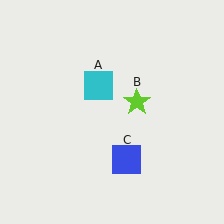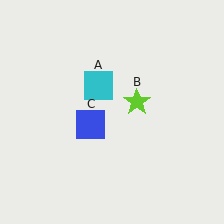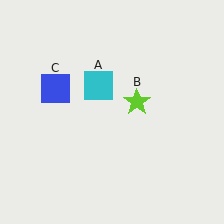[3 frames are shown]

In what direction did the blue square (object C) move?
The blue square (object C) moved up and to the left.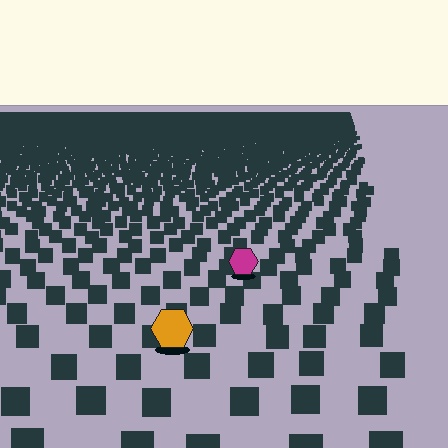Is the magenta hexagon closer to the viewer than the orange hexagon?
No. The orange hexagon is closer — you can tell from the texture gradient: the ground texture is coarser near it.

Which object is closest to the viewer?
The orange hexagon is closest. The texture marks near it are larger and more spread out.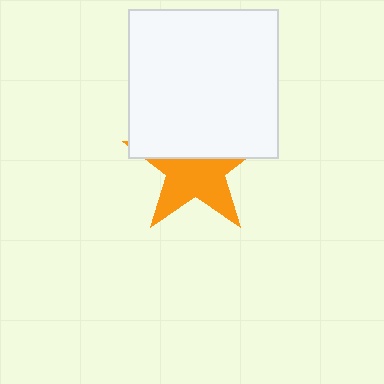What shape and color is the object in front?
The object in front is a white square.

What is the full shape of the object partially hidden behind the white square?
The partially hidden object is an orange star.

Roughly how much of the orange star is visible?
About half of it is visible (roughly 54%).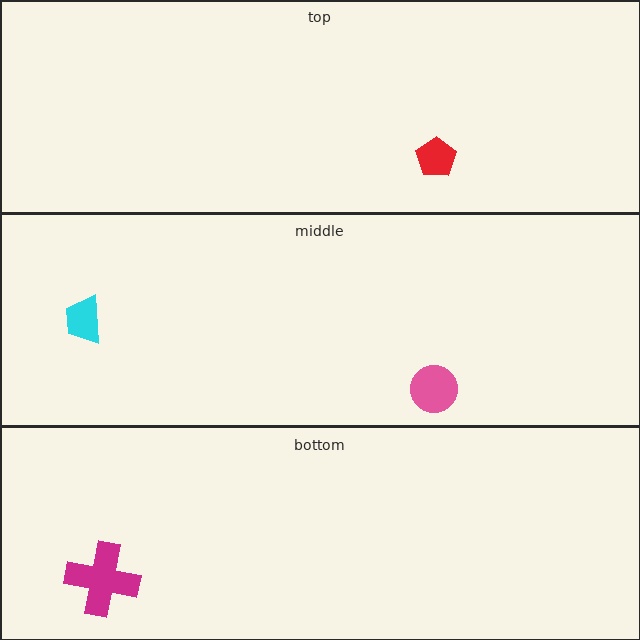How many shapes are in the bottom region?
1.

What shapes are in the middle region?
The pink circle, the cyan trapezoid.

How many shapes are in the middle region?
2.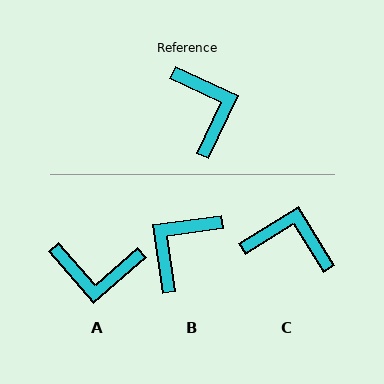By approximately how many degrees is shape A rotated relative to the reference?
Approximately 114 degrees clockwise.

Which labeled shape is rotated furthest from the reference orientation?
B, about 123 degrees away.